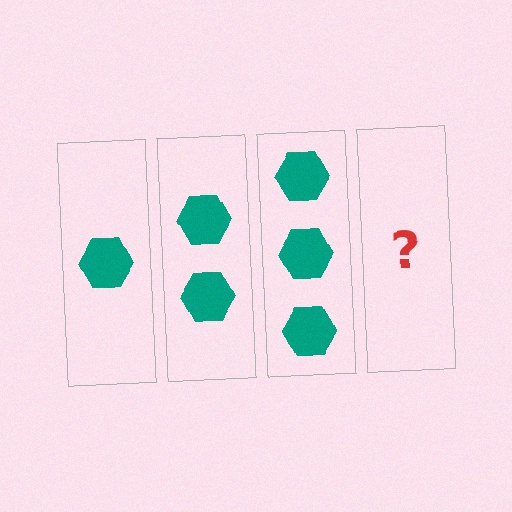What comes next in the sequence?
The next element should be 4 hexagons.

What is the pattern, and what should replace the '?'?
The pattern is that each step adds one more hexagon. The '?' should be 4 hexagons.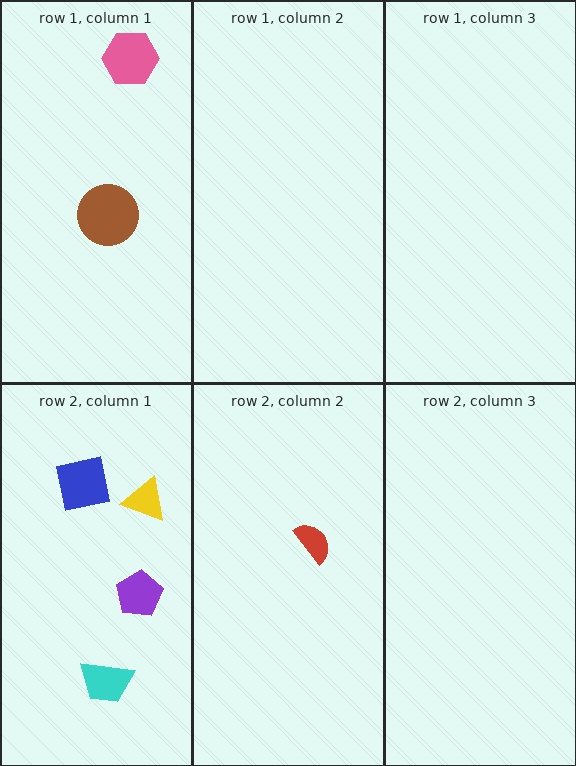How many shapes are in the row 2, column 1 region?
4.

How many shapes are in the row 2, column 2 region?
1.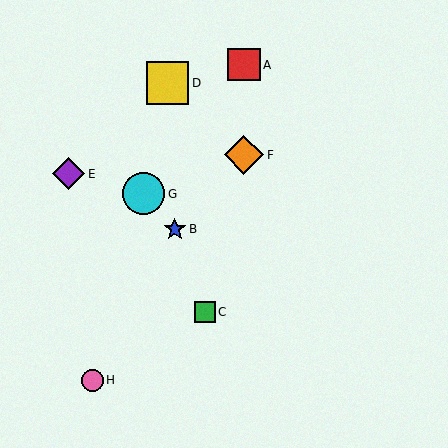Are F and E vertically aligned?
No, F is at x≈244 and E is at x≈69.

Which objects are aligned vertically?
Objects A, F are aligned vertically.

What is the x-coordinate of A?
Object A is at x≈244.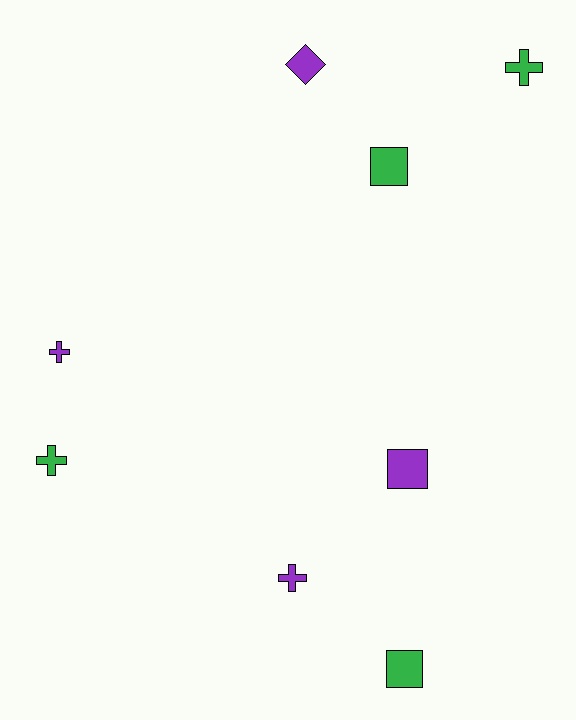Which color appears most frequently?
Green, with 4 objects.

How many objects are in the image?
There are 8 objects.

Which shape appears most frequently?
Cross, with 4 objects.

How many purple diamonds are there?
There is 1 purple diamond.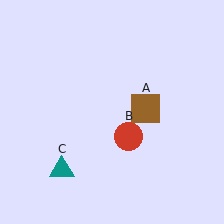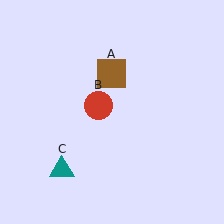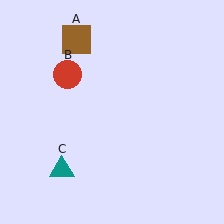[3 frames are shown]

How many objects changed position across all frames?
2 objects changed position: brown square (object A), red circle (object B).